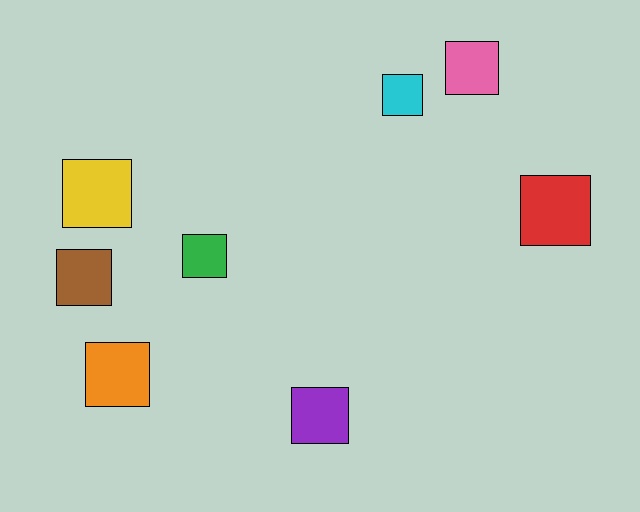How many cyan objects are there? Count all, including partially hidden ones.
There is 1 cyan object.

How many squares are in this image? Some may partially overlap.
There are 8 squares.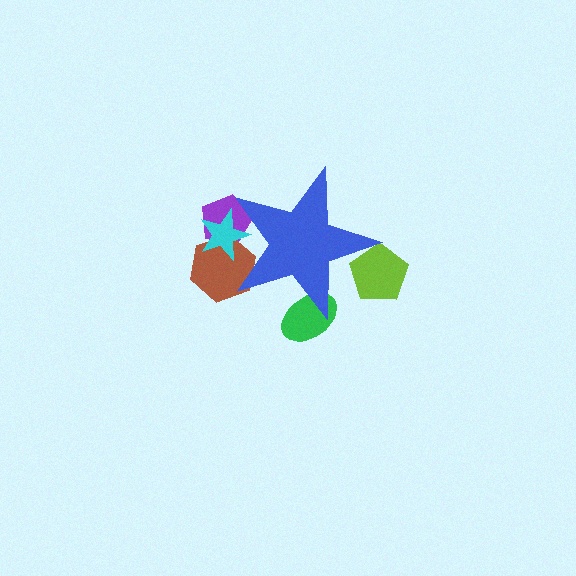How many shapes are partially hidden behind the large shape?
5 shapes are partially hidden.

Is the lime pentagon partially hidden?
Yes, the lime pentagon is partially hidden behind the blue star.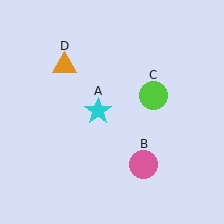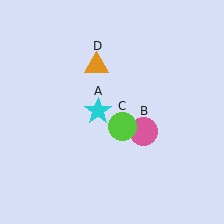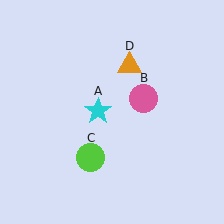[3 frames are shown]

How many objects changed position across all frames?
3 objects changed position: pink circle (object B), lime circle (object C), orange triangle (object D).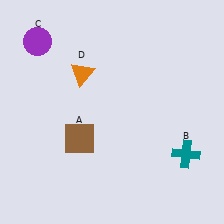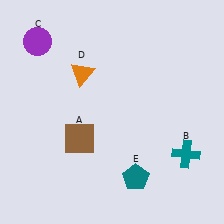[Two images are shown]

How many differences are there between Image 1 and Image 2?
There is 1 difference between the two images.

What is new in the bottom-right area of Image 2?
A teal pentagon (E) was added in the bottom-right area of Image 2.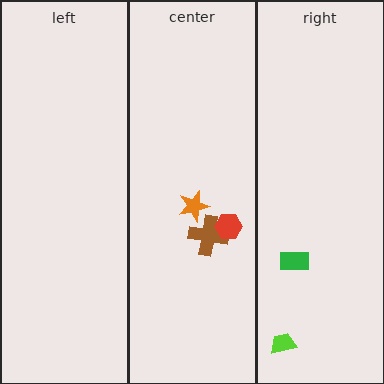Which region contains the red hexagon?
The center region.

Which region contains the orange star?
The center region.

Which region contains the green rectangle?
The right region.